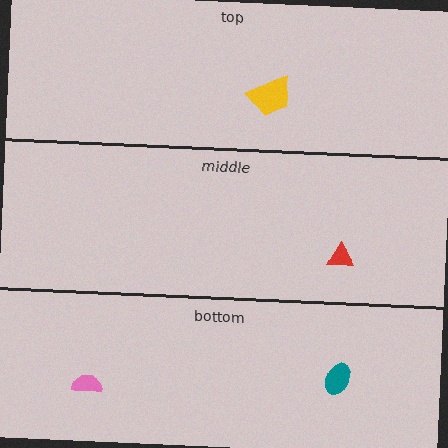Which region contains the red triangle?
The middle region.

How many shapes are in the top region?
1.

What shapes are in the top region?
The yellow trapezoid.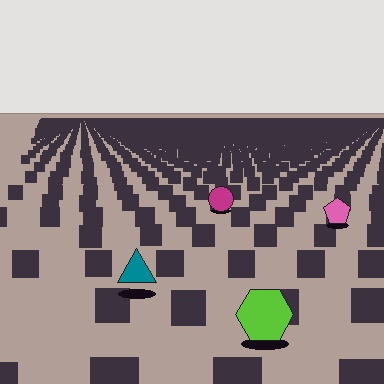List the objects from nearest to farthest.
From nearest to farthest: the lime hexagon, the teal triangle, the pink pentagon, the magenta circle.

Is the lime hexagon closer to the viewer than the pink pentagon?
Yes. The lime hexagon is closer — you can tell from the texture gradient: the ground texture is coarser near it.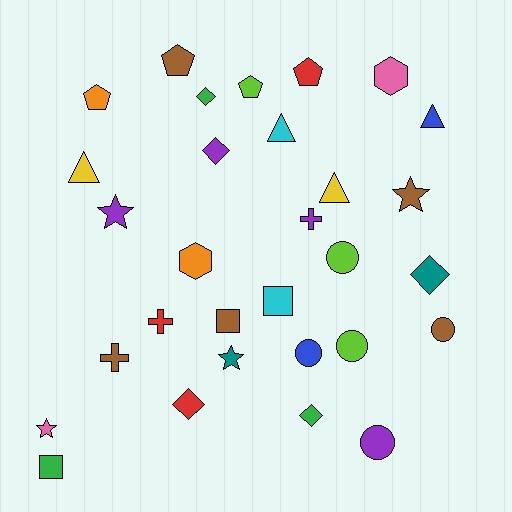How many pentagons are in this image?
There are 4 pentagons.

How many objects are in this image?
There are 30 objects.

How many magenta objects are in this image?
There are no magenta objects.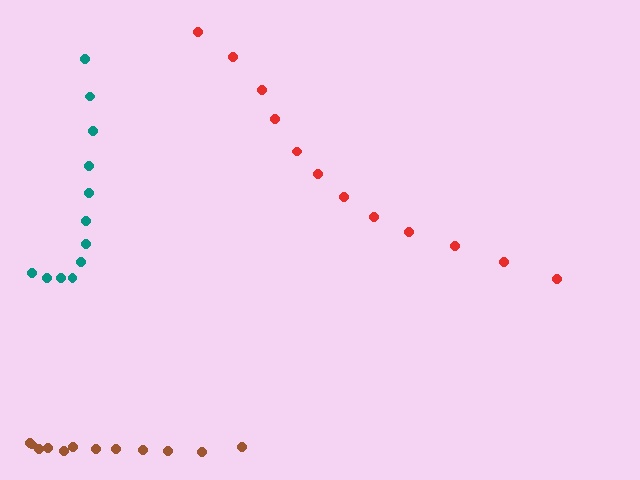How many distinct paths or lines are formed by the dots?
There are 3 distinct paths.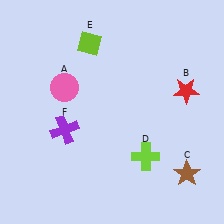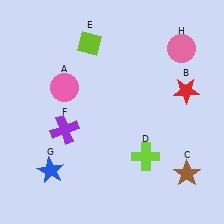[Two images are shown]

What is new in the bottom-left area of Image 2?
A blue star (G) was added in the bottom-left area of Image 2.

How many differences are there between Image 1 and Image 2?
There are 2 differences between the two images.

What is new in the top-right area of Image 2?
A pink circle (H) was added in the top-right area of Image 2.